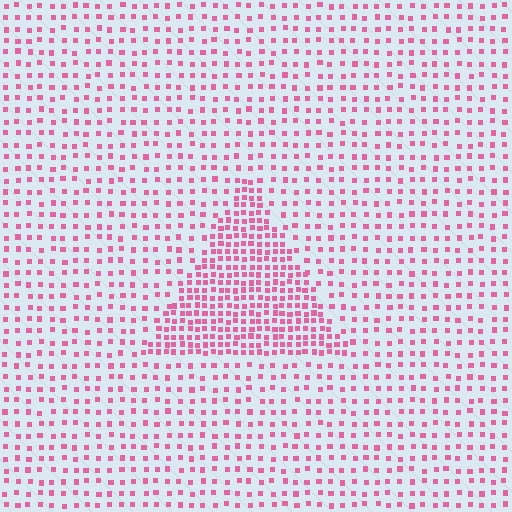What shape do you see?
I see a triangle.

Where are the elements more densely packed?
The elements are more densely packed inside the triangle boundary.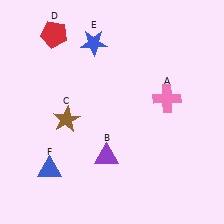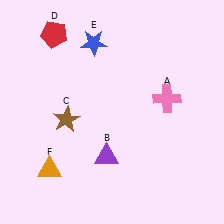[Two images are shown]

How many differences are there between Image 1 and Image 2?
There is 1 difference between the two images.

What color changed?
The triangle (F) changed from blue in Image 1 to orange in Image 2.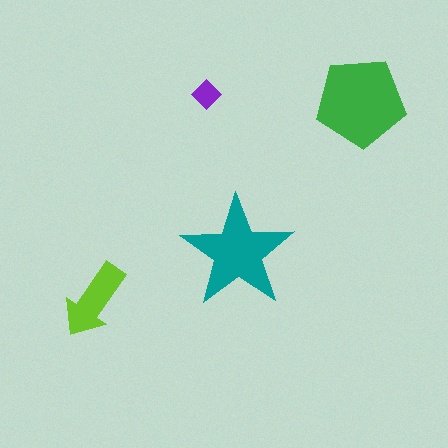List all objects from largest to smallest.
The green pentagon, the teal star, the lime arrow, the purple diamond.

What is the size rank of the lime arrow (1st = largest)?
3rd.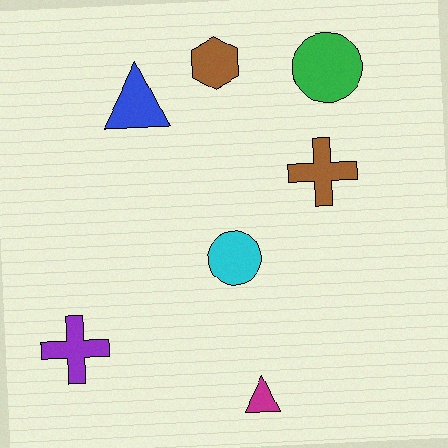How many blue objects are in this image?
There is 1 blue object.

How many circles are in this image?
There are 2 circles.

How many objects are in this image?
There are 7 objects.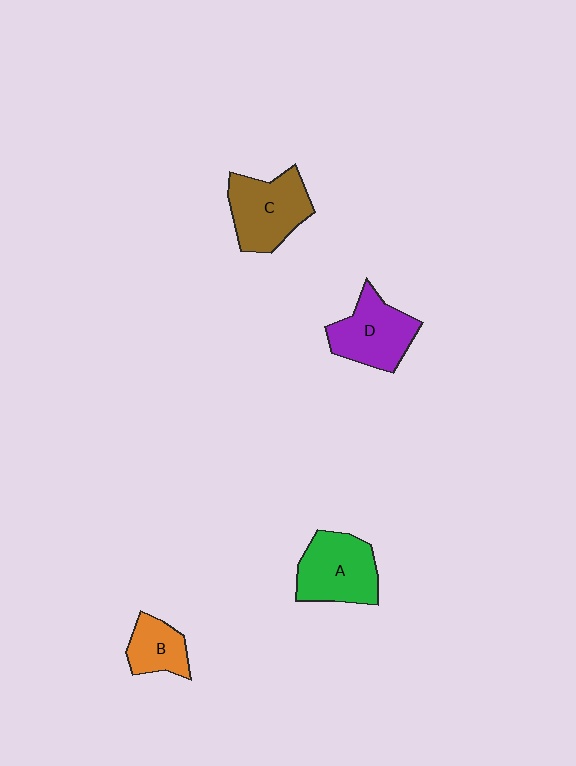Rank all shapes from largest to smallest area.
From largest to smallest: C (brown), A (green), D (purple), B (orange).